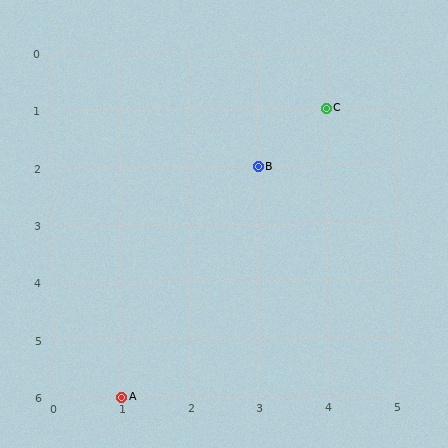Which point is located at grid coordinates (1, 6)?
Point A is at (1, 6).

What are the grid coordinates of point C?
Point C is at grid coordinates (4, 1).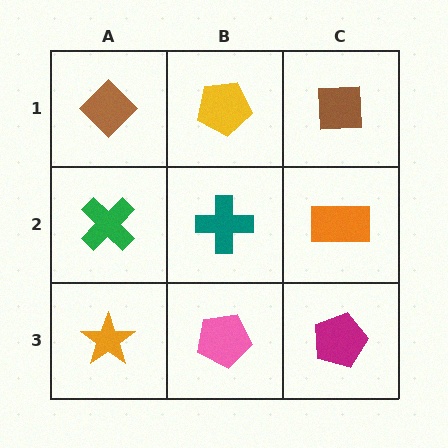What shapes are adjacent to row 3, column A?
A green cross (row 2, column A), a pink pentagon (row 3, column B).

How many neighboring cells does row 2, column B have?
4.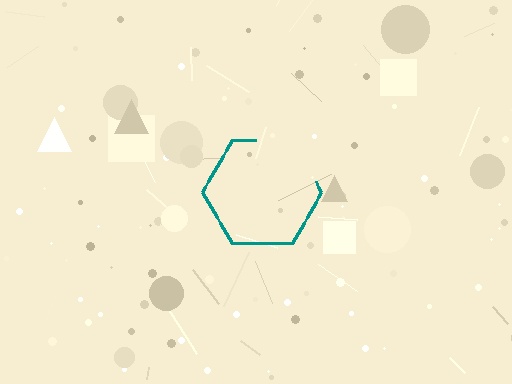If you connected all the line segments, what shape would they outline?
They would outline a hexagon.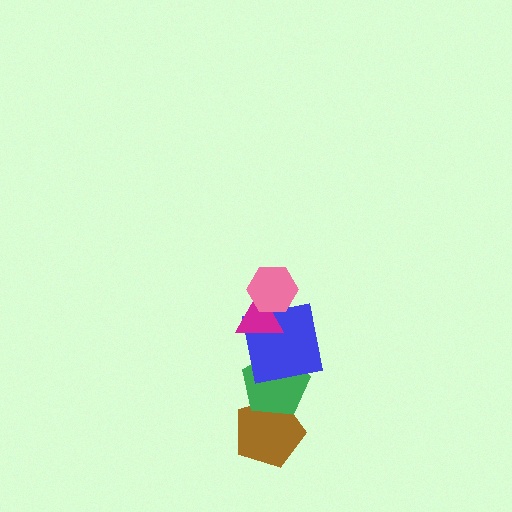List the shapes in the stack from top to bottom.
From top to bottom: the pink hexagon, the magenta triangle, the blue square, the green pentagon, the brown pentagon.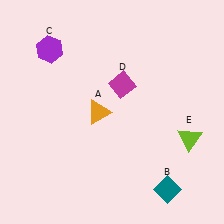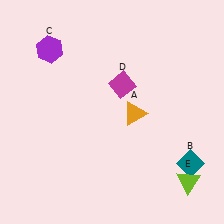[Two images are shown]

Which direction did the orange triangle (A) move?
The orange triangle (A) moved right.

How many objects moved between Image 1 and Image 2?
3 objects moved between the two images.